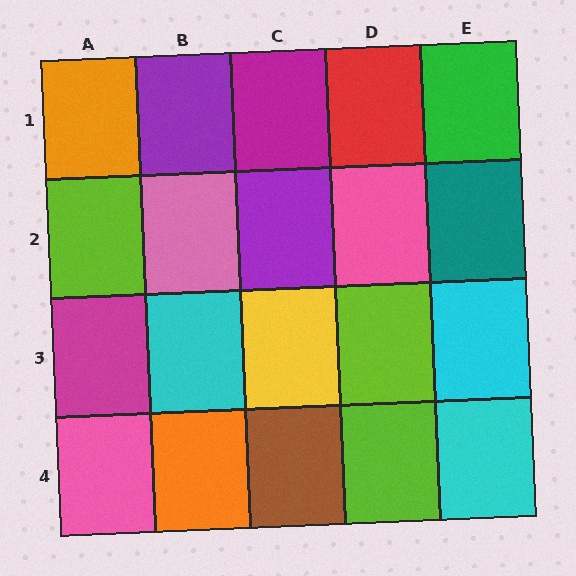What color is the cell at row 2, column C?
Purple.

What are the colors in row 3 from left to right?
Magenta, cyan, yellow, lime, cyan.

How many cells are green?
1 cell is green.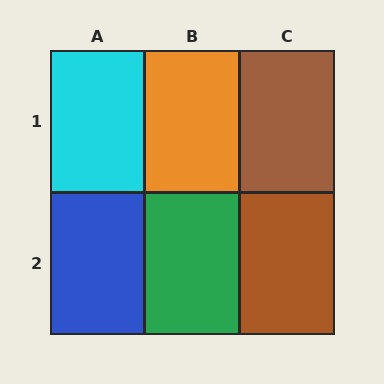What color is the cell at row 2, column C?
Brown.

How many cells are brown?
2 cells are brown.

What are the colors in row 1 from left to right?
Cyan, orange, brown.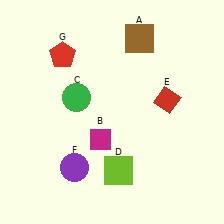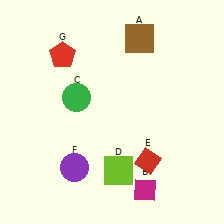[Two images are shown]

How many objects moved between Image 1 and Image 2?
2 objects moved between the two images.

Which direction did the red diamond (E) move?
The red diamond (E) moved down.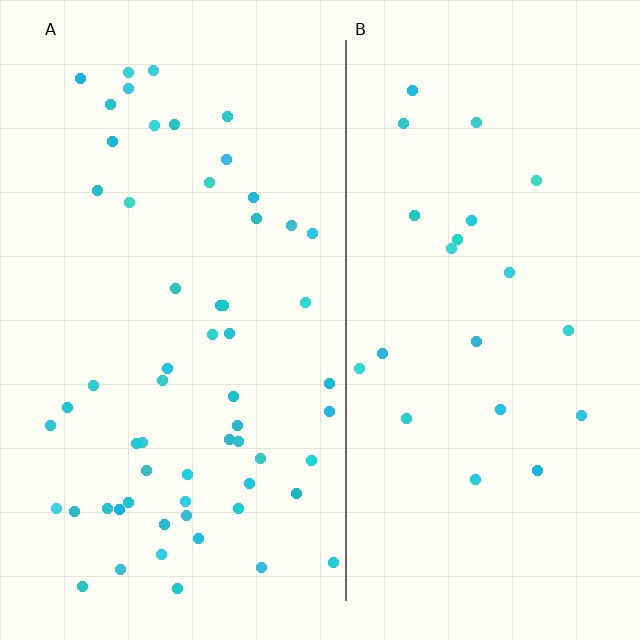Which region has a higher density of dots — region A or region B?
A (the left).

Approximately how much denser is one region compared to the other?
Approximately 2.7× — region A over region B.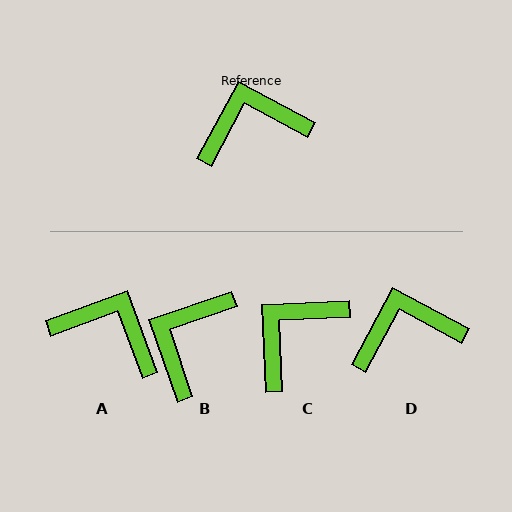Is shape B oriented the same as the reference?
No, it is off by about 47 degrees.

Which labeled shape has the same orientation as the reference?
D.